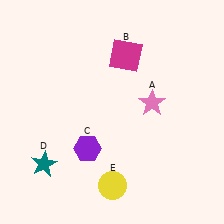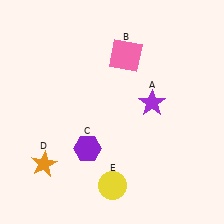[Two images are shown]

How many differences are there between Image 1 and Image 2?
There are 3 differences between the two images.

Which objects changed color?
A changed from pink to purple. B changed from magenta to pink. D changed from teal to orange.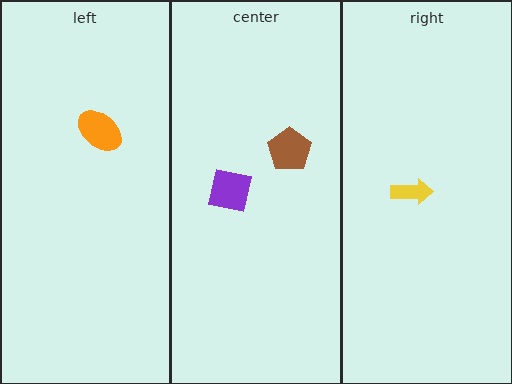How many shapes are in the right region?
1.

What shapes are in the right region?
The yellow arrow.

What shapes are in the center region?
The brown pentagon, the purple square.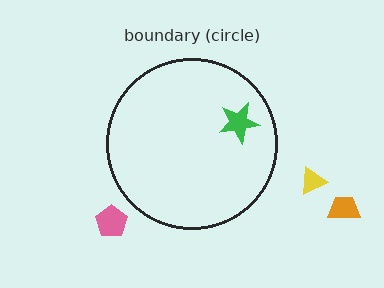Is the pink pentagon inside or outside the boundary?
Outside.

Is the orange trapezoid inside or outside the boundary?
Outside.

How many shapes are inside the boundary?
1 inside, 3 outside.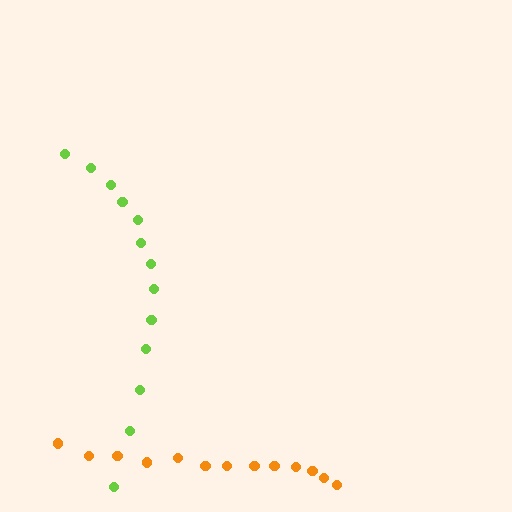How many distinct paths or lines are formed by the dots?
There are 2 distinct paths.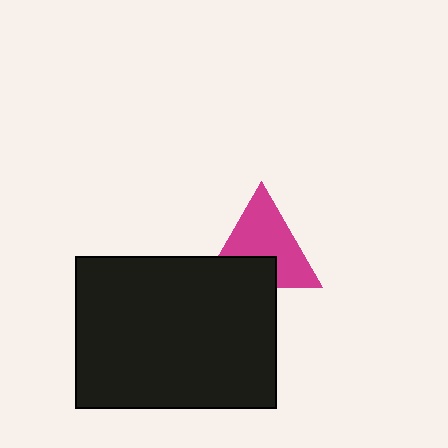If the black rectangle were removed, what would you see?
You would see the complete magenta triangle.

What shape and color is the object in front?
The object in front is a black rectangle.